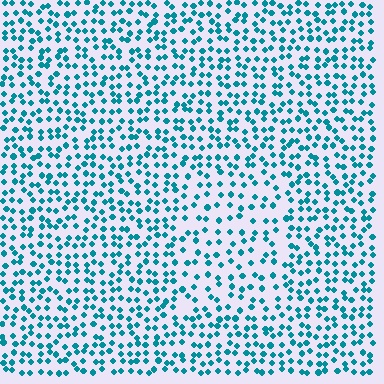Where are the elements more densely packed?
The elements are more densely packed outside the rectangle boundary.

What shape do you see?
I see a rectangle.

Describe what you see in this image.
The image contains small teal elements arranged at two different densities. A rectangle-shaped region is visible where the elements are less densely packed than the surrounding area.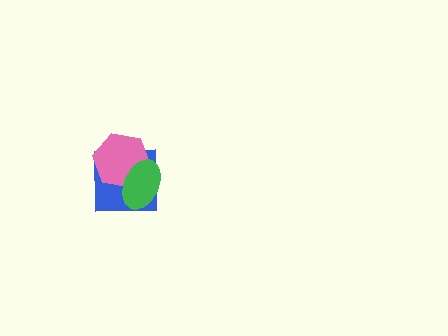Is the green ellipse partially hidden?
No, no other shape covers it.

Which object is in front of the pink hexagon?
The green ellipse is in front of the pink hexagon.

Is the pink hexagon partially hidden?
Yes, it is partially covered by another shape.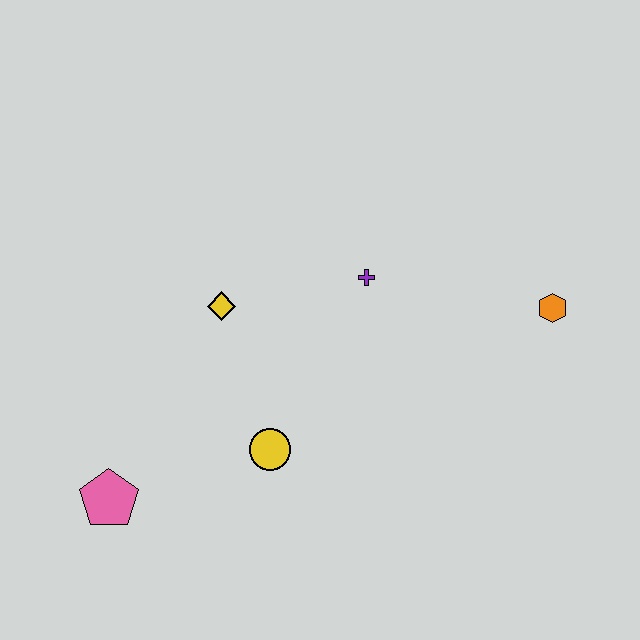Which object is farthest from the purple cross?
The pink pentagon is farthest from the purple cross.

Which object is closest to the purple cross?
The yellow diamond is closest to the purple cross.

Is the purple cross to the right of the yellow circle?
Yes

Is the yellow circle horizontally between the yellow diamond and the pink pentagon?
No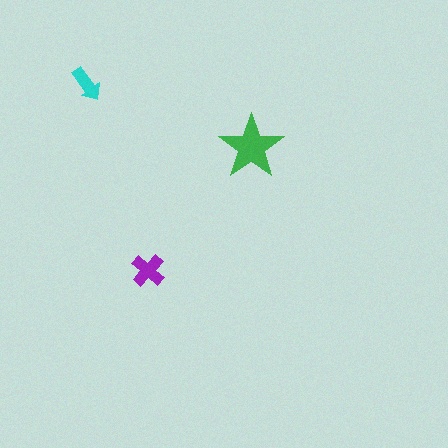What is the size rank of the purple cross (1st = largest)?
2nd.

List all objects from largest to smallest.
The green star, the purple cross, the cyan arrow.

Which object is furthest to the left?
The cyan arrow is leftmost.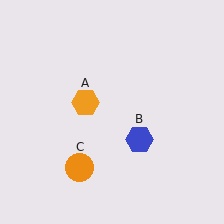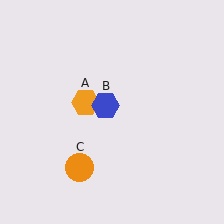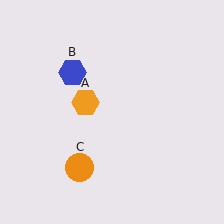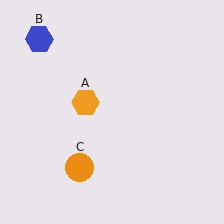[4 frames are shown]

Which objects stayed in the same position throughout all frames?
Orange hexagon (object A) and orange circle (object C) remained stationary.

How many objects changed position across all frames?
1 object changed position: blue hexagon (object B).